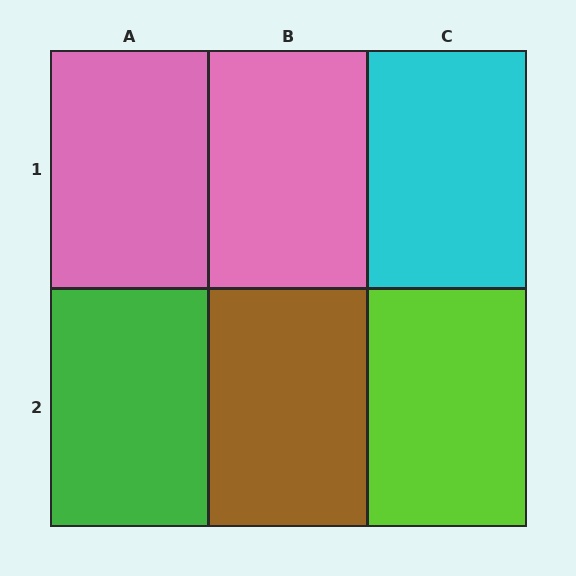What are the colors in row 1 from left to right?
Pink, pink, cyan.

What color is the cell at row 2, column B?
Brown.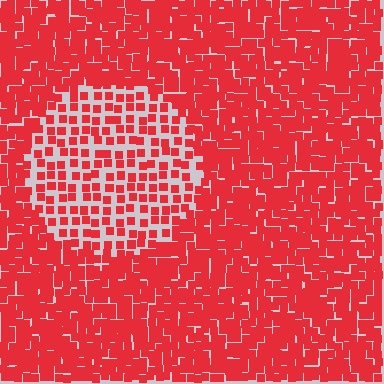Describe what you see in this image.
The image contains small red elements arranged at two different densities. A circle-shaped region is visible where the elements are less densely packed than the surrounding area.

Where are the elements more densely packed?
The elements are more densely packed outside the circle boundary.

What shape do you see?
I see a circle.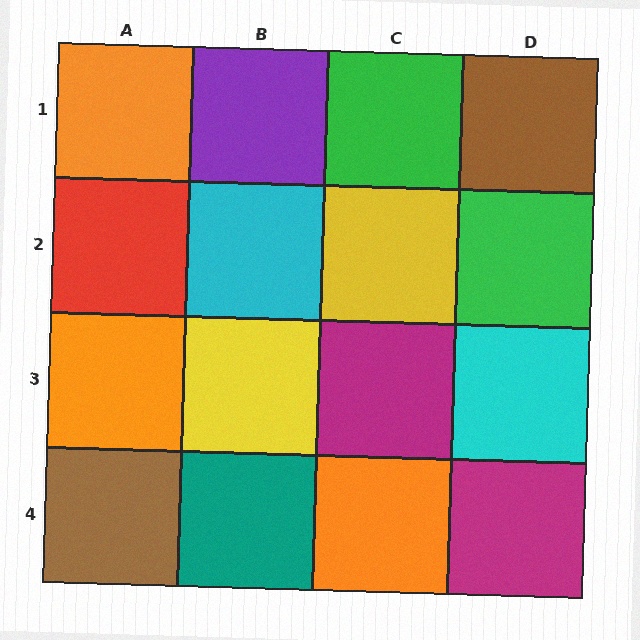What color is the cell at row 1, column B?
Purple.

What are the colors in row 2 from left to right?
Red, cyan, yellow, green.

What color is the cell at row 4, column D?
Magenta.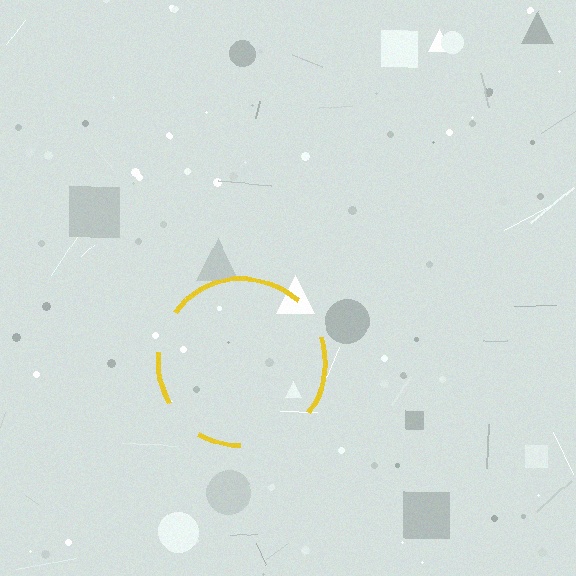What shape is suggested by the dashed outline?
The dashed outline suggests a circle.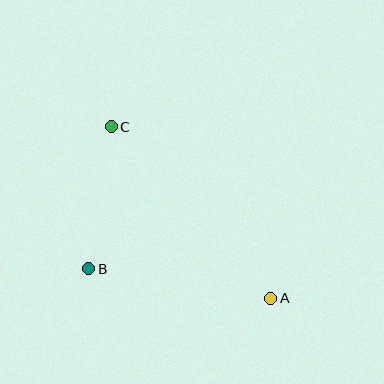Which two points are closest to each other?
Points B and C are closest to each other.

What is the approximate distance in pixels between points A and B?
The distance between A and B is approximately 184 pixels.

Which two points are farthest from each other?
Points A and C are farthest from each other.